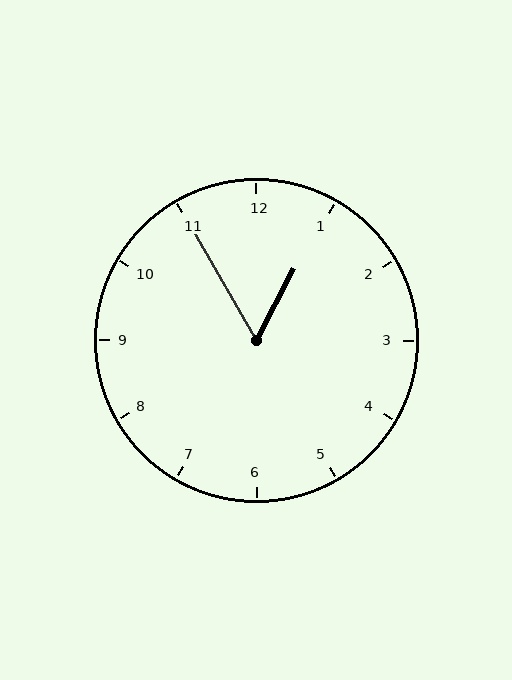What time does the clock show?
12:55.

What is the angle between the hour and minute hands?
Approximately 58 degrees.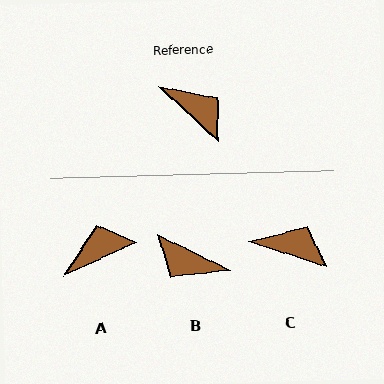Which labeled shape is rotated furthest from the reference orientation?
B, about 163 degrees away.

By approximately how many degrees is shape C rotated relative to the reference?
Approximately 25 degrees counter-clockwise.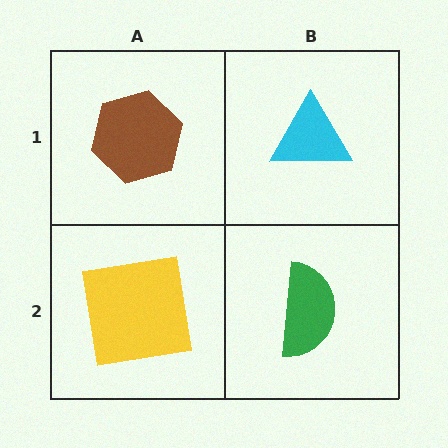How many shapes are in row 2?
2 shapes.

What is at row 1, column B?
A cyan triangle.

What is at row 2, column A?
A yellow square.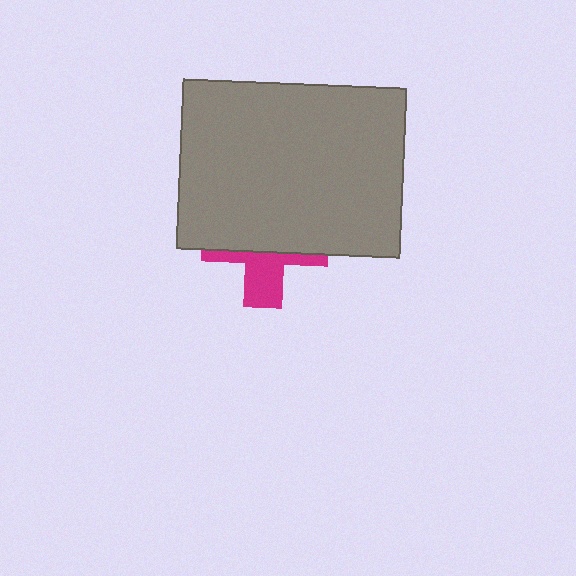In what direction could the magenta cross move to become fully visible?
The magenta cross could move down. That would shift it out from behind the gray rectangle entirely.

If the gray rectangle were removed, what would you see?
You would see the complete magenta cross.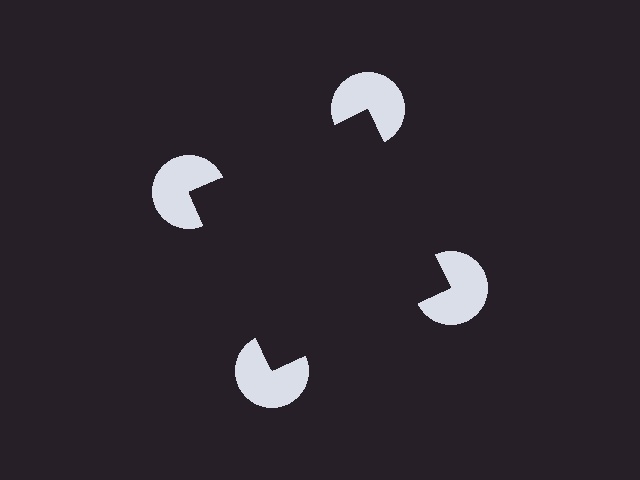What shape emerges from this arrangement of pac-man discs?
An illusory square — its edges are inferred from the aligned wedge cuts in the pac-man discs, not physically drawn.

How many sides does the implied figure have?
4 sides.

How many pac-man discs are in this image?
There are 4 — one at each vertex of the illusory square.